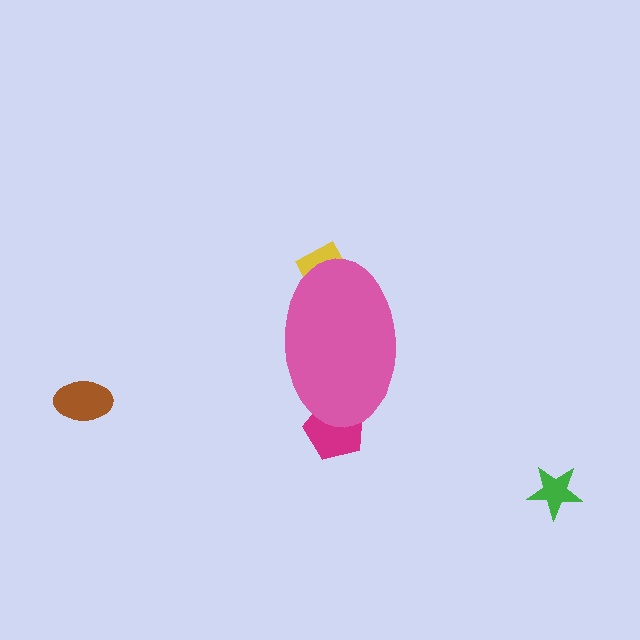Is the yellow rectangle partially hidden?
Yes, the yellow rectangle is partially hidden behind the pink ellipse.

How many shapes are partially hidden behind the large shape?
2 shapes are partially hidden.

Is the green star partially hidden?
No, the green star is fully visible.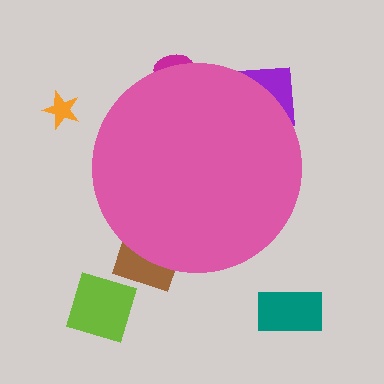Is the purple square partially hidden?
Yes, the purple square is partially hidden behind the pink circle.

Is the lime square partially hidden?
No, the lime square is fully visible.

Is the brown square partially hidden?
Yes, the brown square is partially hidden behind the pink circle.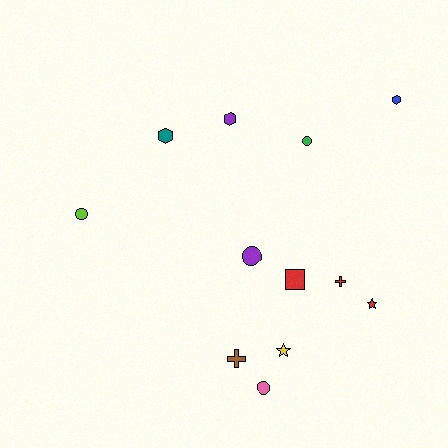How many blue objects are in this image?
There is 1 blue object.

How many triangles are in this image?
There are no triangles.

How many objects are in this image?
There are 12 objects.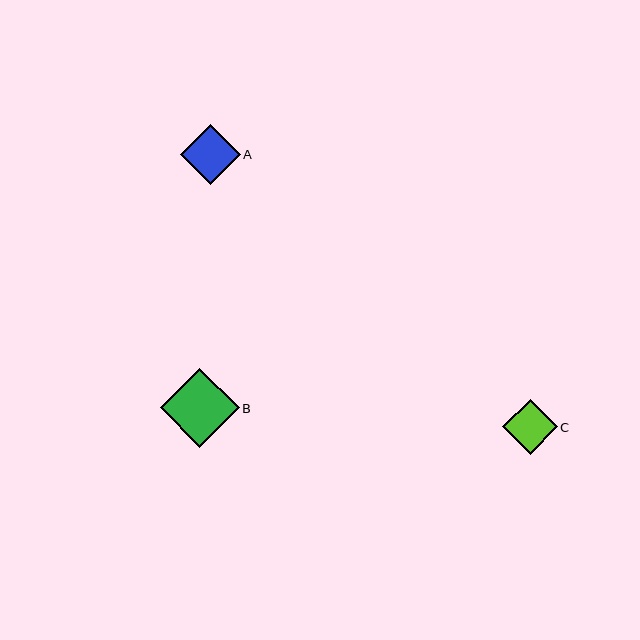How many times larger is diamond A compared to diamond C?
Diamond A is approximately 1.1 times the size of diamond C.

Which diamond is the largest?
Diamond B is the largest with a size of approximately 79 pixels.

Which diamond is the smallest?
Diamond C is the smallest with a size of approximately 54 pixels.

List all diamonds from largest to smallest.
From largest to smallest: B, A, C.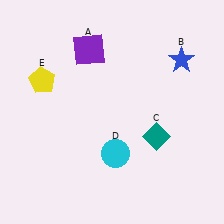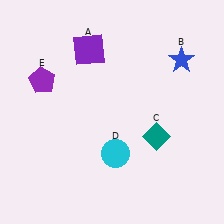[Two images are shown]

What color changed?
The pentagon (E) changed from yellow in Image 1 to purple in Image 2.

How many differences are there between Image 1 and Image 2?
There is 1 difference between the two images.